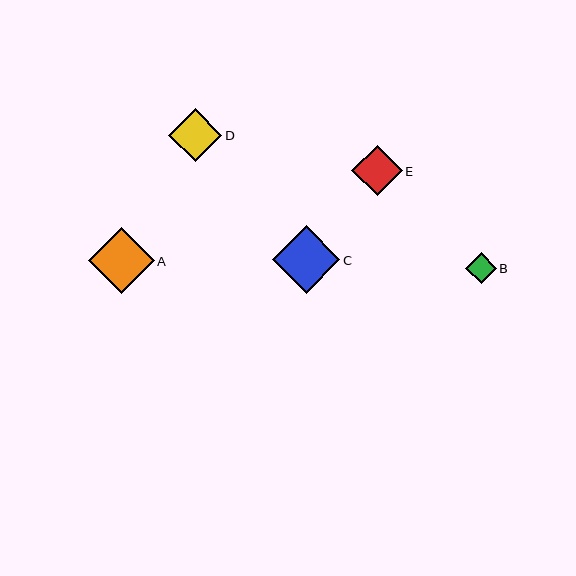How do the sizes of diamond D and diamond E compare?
Diamond D and diamond E are approximately the same size.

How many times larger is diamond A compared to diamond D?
Diamond A is approximately 1.2 times the size of diamond D.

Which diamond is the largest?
Diamond C is the largest with a size of approximately 67 pixels.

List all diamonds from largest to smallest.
From largest to smallest: C, A, D, E, B.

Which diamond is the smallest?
Diamond B is the smallest with a size of approximately 30 pixels.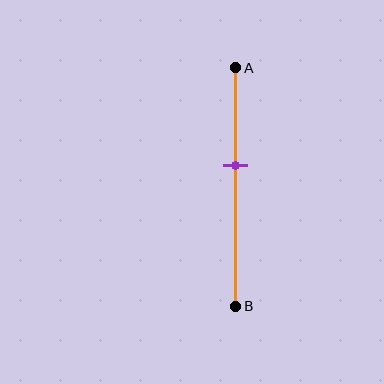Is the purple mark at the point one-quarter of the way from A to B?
No, the mark is at about 40% from A, not at the 25% one-quarter point.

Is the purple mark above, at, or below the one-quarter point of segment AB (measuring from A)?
The purple mark is below the one-quarter point of segment AB.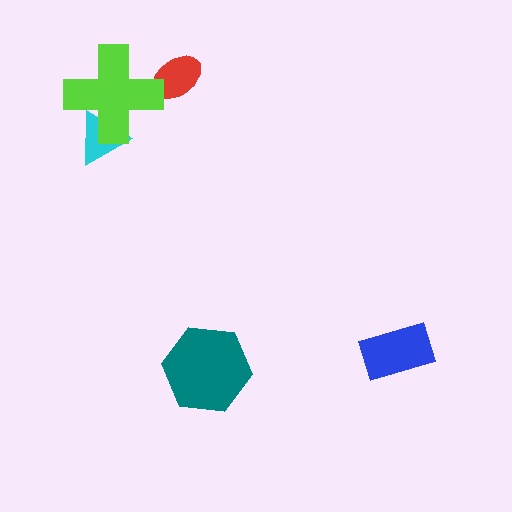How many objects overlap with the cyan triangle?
1 object overlaps with the cyan triangle.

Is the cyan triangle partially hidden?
Yes, it is partially covered by another shape.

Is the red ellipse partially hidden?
Yes, it is partially covered by another shape.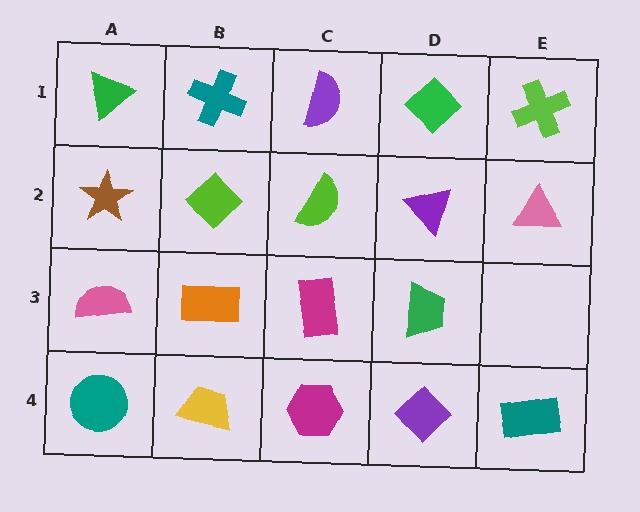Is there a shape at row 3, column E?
No, that cell is empty.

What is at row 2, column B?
A lime diamond.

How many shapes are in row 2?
5 shapes.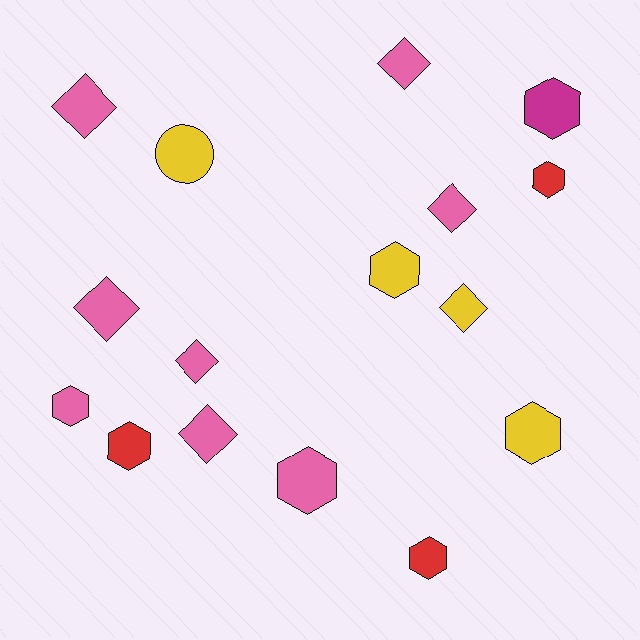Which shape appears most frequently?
Hexagon, with 8 objects.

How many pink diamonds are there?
There are 6 pink diamonds.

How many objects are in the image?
There are 16 objects.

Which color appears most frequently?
Pink, with 8 objects.